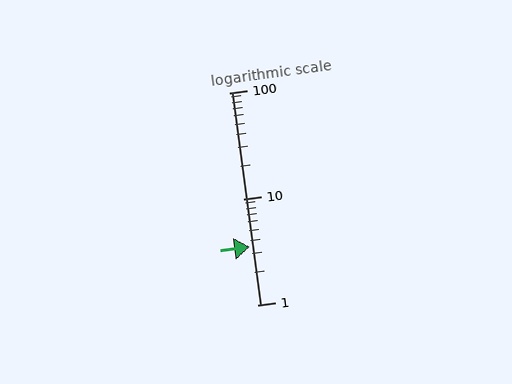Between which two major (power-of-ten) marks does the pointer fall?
The pointer is between 1 and 10.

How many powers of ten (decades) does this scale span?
The scale spans 2 decades, from 1 to 100.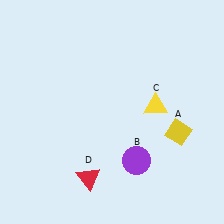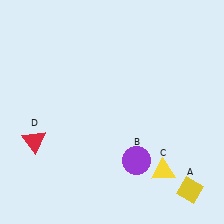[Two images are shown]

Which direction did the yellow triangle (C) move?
The yellow triangle (C) moved down.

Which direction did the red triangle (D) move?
The red triangle (D) moved left.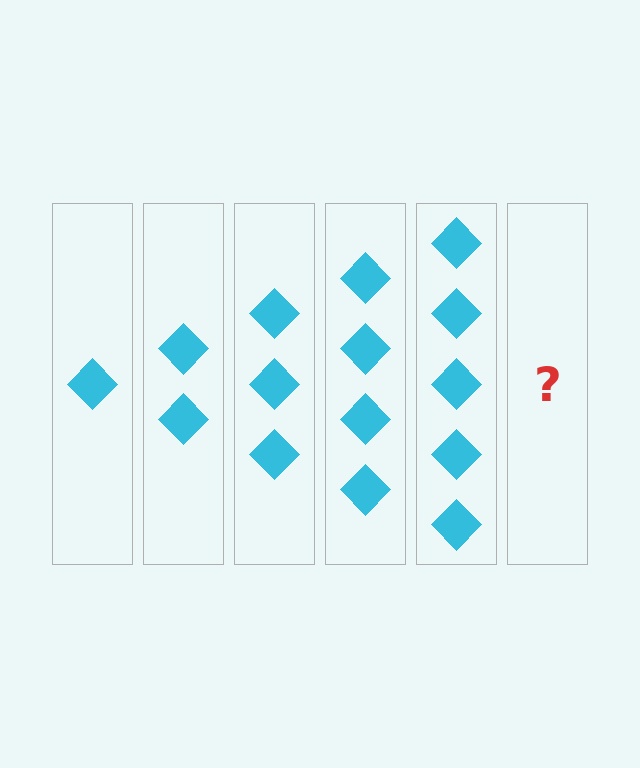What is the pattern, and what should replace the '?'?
The pattern is that each step adds one more diamond. The '?' should be 6 diamonds.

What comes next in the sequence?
The next element should be 6 diamonds.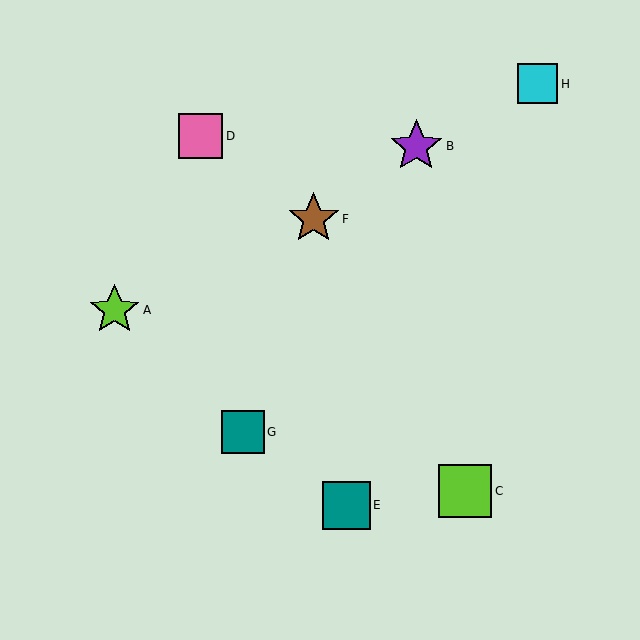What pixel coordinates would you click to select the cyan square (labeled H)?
Click at (538, 84) to select the cyan square H.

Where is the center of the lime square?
The center of the lime square is at (465, 491).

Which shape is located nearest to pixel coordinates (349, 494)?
The teal square (labeled E) at (346, 505) is nearest to that location.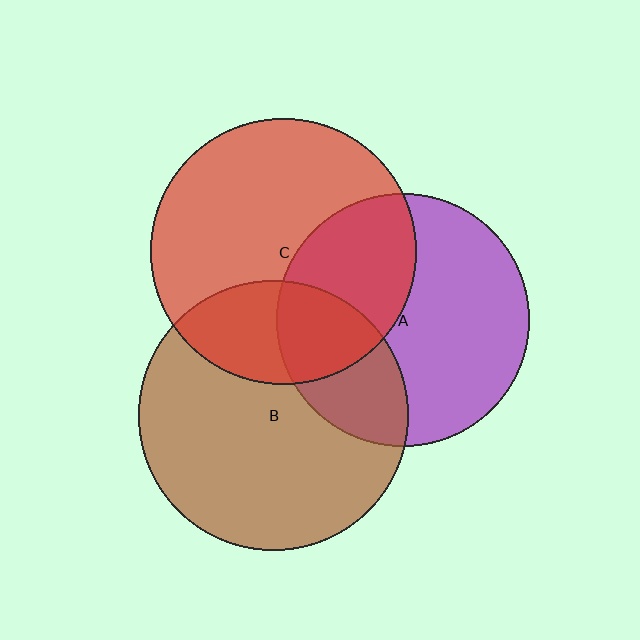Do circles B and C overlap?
Yes.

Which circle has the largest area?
Circle B (brown).